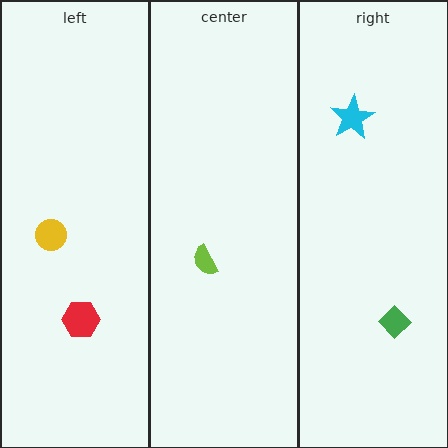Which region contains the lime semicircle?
The center region.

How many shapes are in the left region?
2.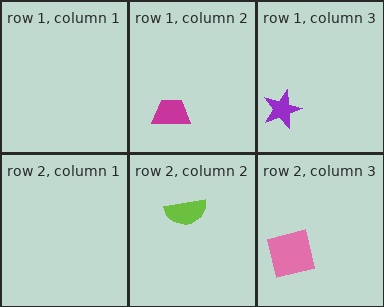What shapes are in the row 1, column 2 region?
The magenta trapezoid.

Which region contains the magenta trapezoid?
The row 1, column 2 region.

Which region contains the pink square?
The row 2, column 3 region.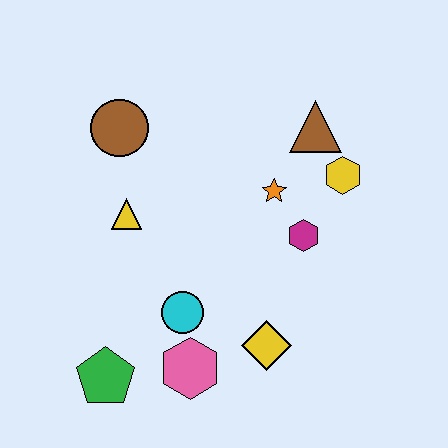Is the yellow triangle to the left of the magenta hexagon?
Yes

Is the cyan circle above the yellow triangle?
No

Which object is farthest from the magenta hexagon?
The green pentagon is farthest from the magenta hexagon.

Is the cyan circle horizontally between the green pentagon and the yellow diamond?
Yes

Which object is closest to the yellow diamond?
The pink hexagon is closest to the yellow diamond.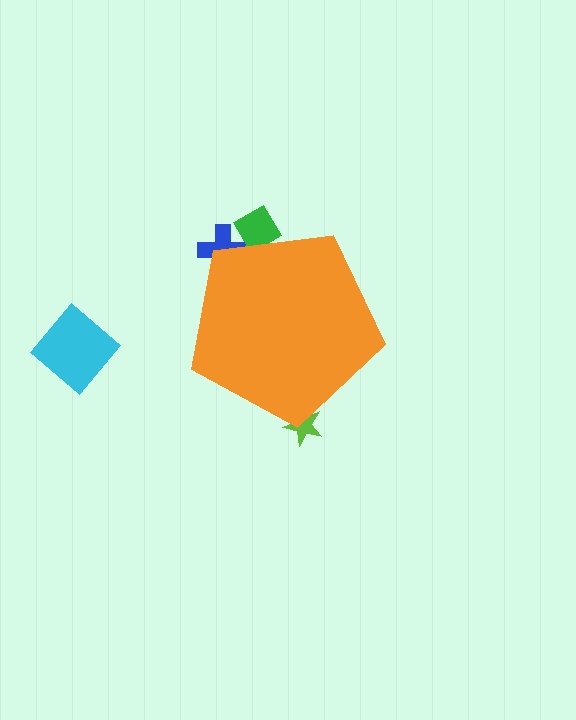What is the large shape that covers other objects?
An orange pentagon.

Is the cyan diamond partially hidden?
No, the cyan diamond is fully visible.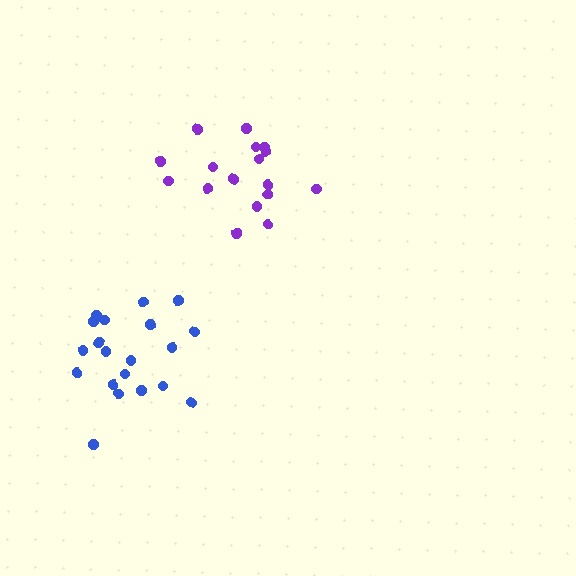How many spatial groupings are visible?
There are 2 spatial groupings.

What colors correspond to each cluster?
The clusters are colored: blue, purple.